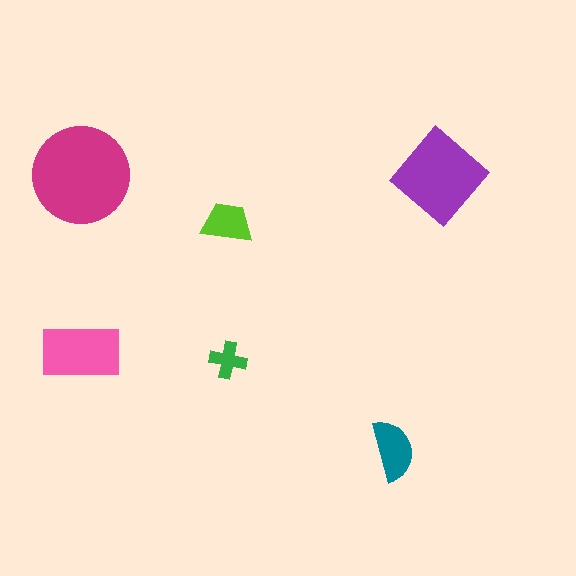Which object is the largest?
The magenta circle.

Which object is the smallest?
The green cross.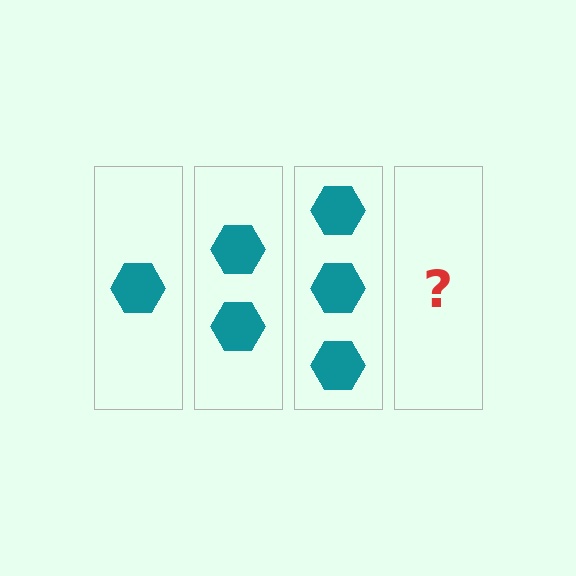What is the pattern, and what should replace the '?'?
The pattern is that each step adds one more hexagon. The '?' should be 4 hexagons.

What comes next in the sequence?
The next element should be 4 hexagons.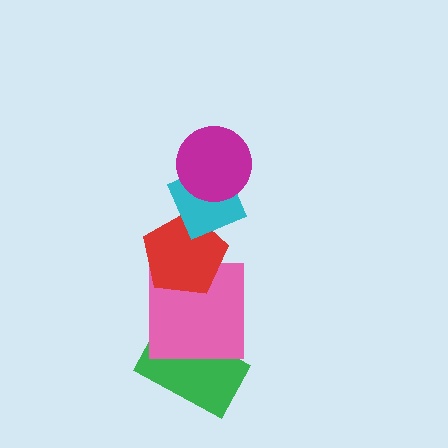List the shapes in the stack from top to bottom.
From top to bottom: the magenta circle, the cyan diamond, the red pentagon, the pink square, the green rectangle.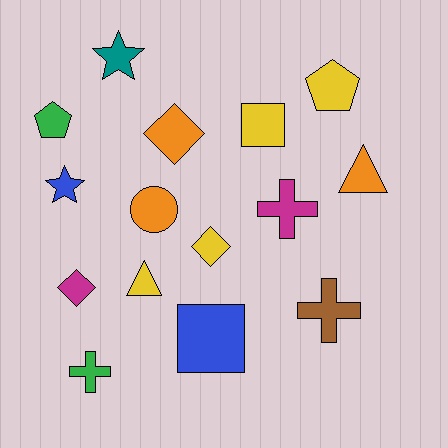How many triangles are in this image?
There are 2 triangles.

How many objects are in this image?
There are 15 objects.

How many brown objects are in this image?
There is 1 brown object.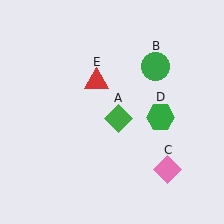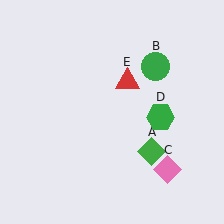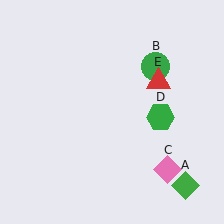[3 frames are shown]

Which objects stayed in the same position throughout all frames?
Green circle (object B) and pink diamond (object C) and green hexagon (object D) remained stationary.